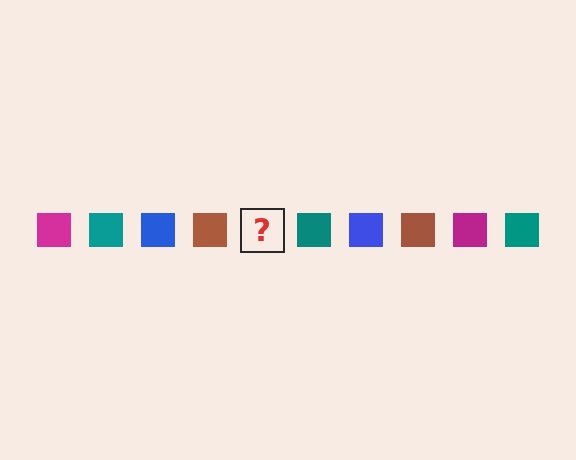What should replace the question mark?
The question mark should be replaced with a magenta square.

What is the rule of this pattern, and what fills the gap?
The rule is that the pattern cycles through magenta, teal, blue, brown squares. The gap should be filled with a magenta square.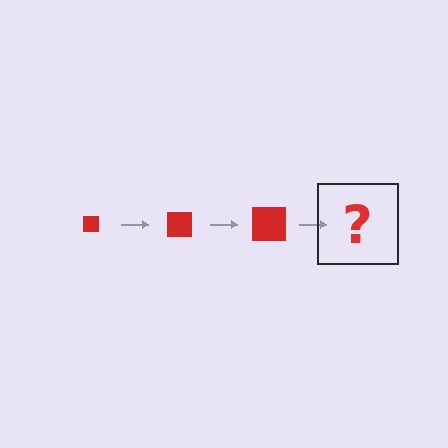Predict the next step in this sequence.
The next step is a red square, larger than the previous one.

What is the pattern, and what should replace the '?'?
The pattern is that the square gets progressively larger each step. The '?' should be a red square, larger than the previous one.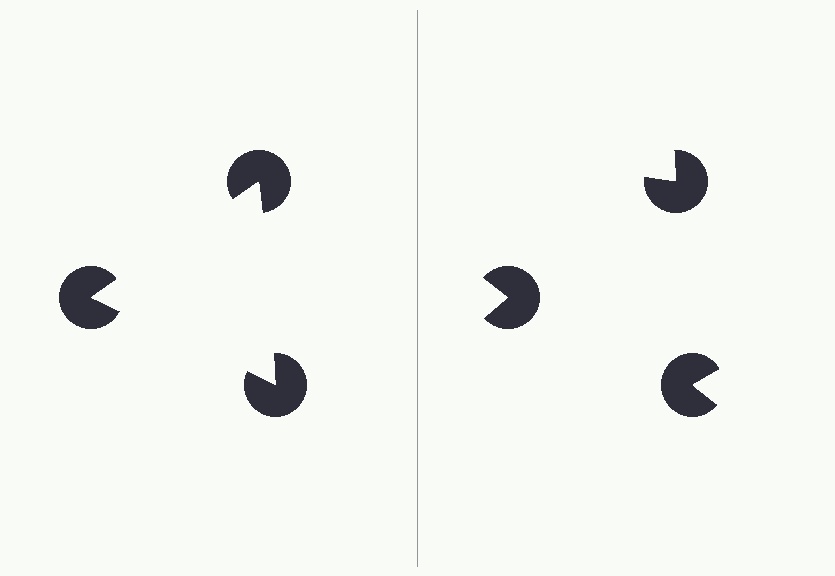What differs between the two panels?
The pac-man discs are positioned identically on both sides; only the wedge orientations differ. On the left they align to a triangle; on the right they are misaligned.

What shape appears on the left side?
An illusory triangle.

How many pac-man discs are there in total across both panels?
6 — 3 on each side.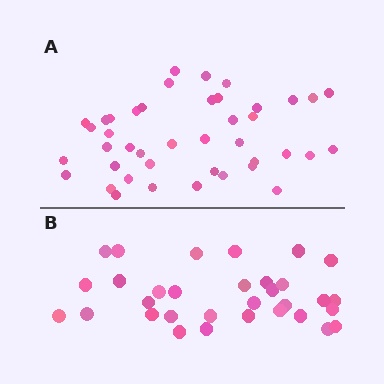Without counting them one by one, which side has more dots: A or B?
Region A (the top region) has more dots.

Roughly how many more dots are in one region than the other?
Region A has roughly 10 or so more dots than region B.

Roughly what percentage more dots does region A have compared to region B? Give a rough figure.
About 30% more.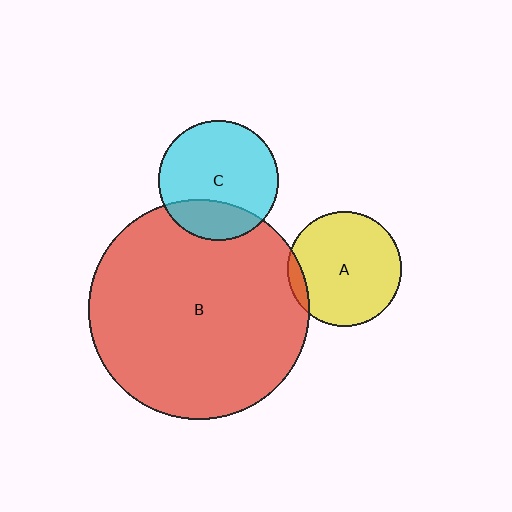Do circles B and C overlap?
Yes.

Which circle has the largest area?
Circle B (red).